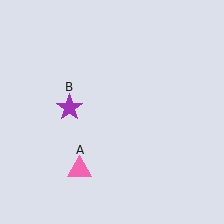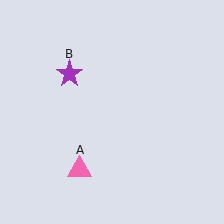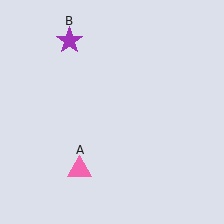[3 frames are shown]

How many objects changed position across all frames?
1 object changed position: purple star (object B).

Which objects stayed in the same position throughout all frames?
Pink triangle (object A) remained stationary.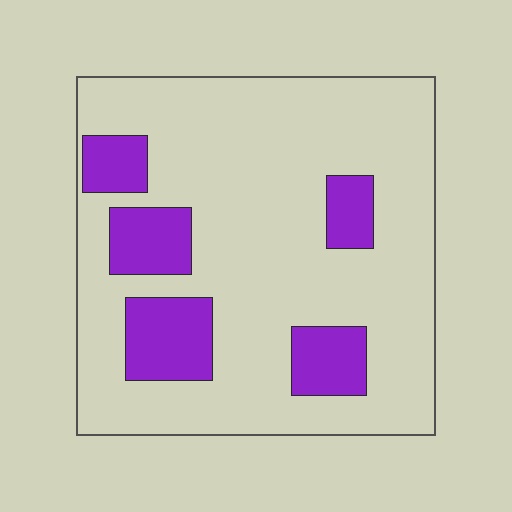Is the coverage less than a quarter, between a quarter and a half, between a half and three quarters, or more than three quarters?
Less than a quarter.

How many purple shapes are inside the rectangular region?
5.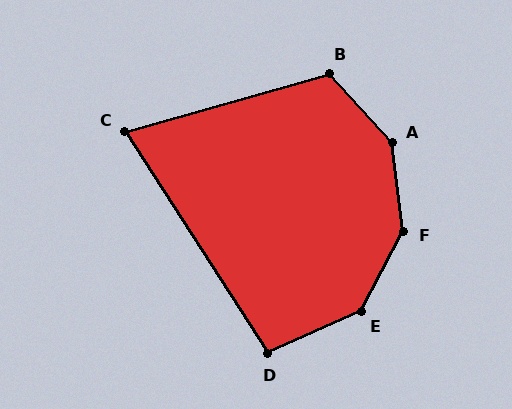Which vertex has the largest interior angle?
F, at approximately 145 degrees.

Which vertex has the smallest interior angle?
C, at approximately 73 degrees.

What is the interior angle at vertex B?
Approximately 117 degrees (obtuse).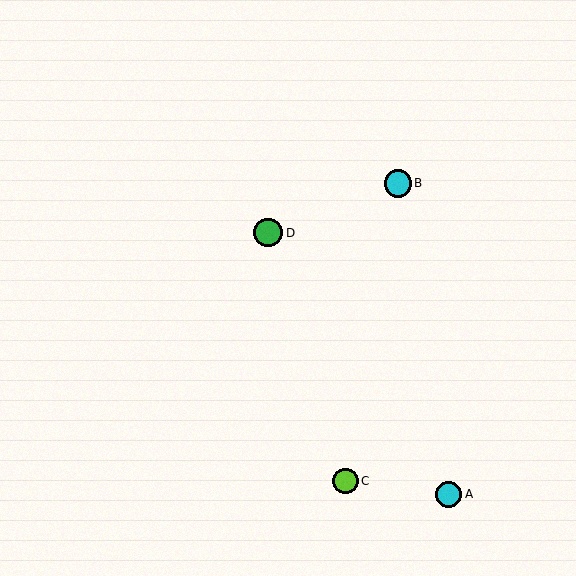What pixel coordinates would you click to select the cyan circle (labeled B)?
Click at (398, 183) to select the cyan circle B.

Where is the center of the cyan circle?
The center of the cyan circle is at (449, 494).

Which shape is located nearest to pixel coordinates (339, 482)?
The lime circle (labeled C) at (345, 481) is nearest to that location.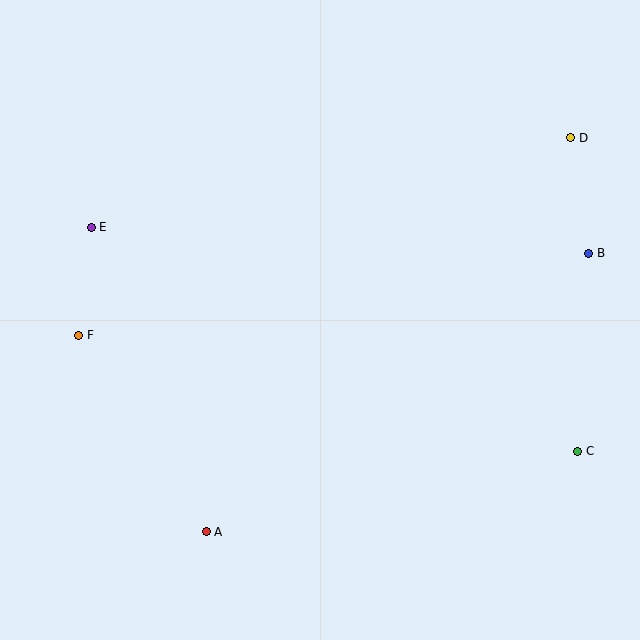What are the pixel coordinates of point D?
Point D is at (571, 138).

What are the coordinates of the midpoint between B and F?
The midpoint between B and F is at (334, 294).